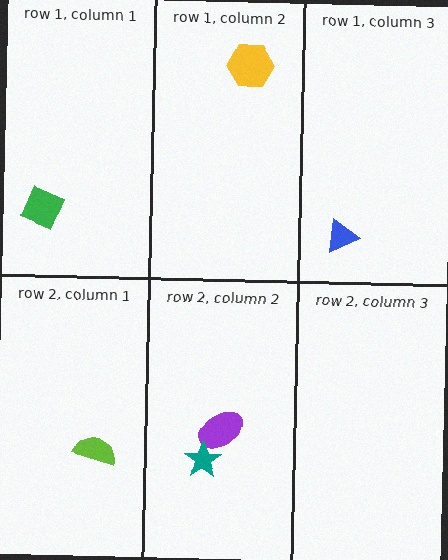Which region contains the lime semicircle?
The row 2, column 1 region.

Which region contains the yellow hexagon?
The row 1, column 2 region.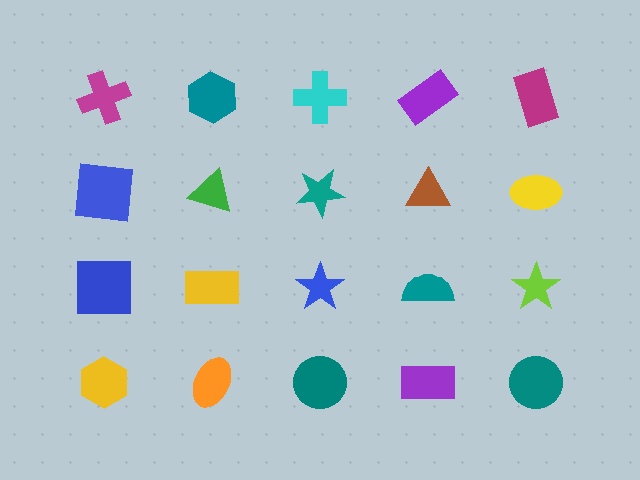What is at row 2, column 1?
A blue square.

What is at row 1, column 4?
A purple rectangle.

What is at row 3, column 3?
A blue star.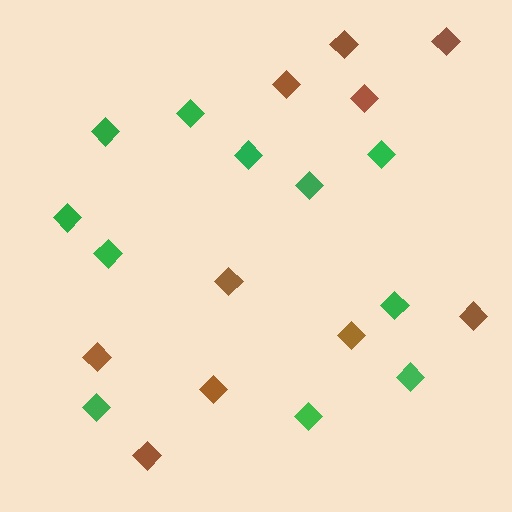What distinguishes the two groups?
There are 2 groups: one group of green diamonds (11) and one group of brown diamonds (10).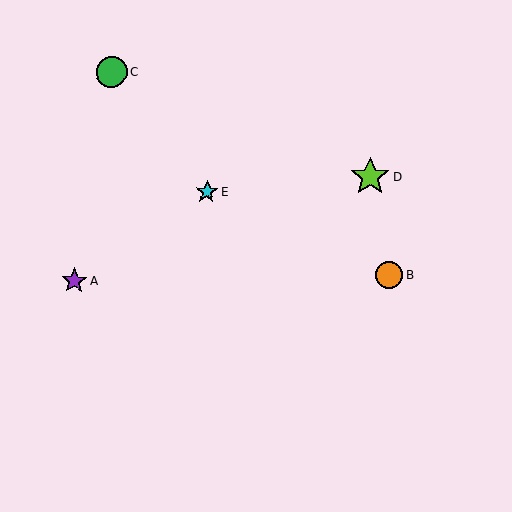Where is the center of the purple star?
The center of the purple star is at (74, 281).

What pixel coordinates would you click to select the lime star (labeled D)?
Click at (370, 177) to select the lime star D.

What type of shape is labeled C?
Shape C is a green circle.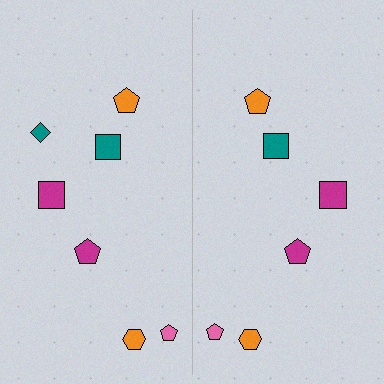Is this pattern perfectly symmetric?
No, the pattern is not perfectly symmetric. A teal diamond is missing from the right side.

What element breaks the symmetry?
A teal diamond is missing from the right side.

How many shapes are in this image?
There are 13 shapes in this image.